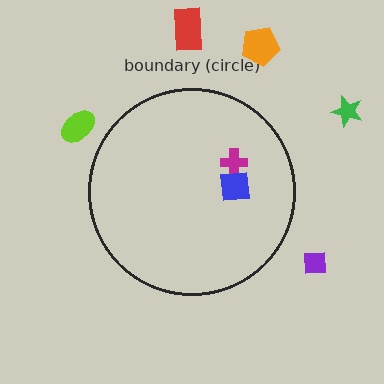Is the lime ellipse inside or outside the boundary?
Outside.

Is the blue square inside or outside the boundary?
Inside.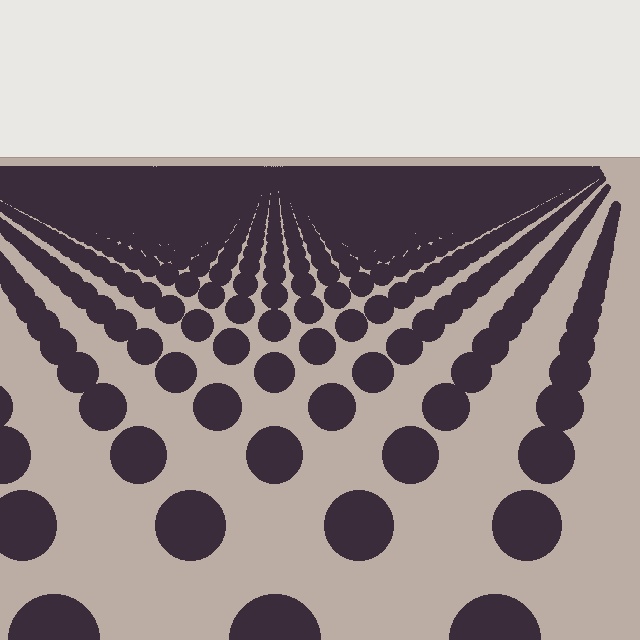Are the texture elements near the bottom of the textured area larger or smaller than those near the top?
Larger. Near the bottom, elements are closer to the viewer and appear at a bigger on-screen size.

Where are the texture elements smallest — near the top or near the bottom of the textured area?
Near the top.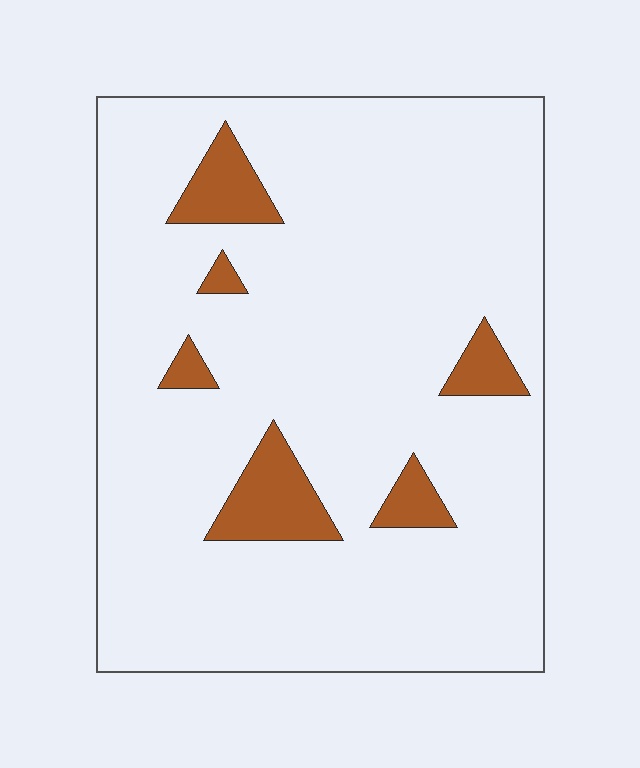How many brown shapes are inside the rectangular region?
6.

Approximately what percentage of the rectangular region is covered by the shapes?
Approximately 10%.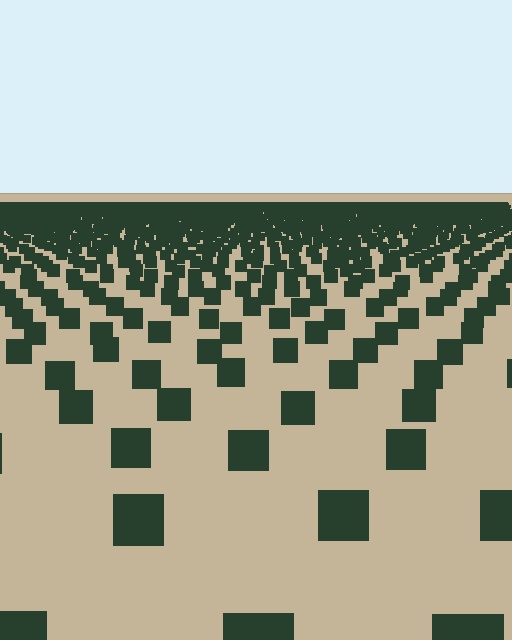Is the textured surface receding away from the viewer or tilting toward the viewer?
The surface is receding away from the viewer. Texture elements get smaller and denser toward the top.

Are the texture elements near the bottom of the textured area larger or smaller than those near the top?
Larger. Near the bottom, elements are closer to the viewer and appear at a bigger on-screen size.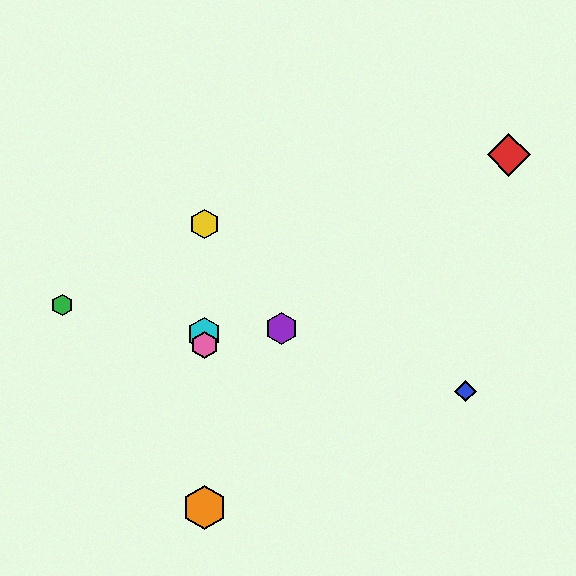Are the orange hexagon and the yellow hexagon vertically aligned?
Yes, both are at x≈204.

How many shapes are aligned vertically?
4 shapes (the yellow hexagon, the orange hexagon, the cyan hexagon, the pink hexagon) are aligned vertically.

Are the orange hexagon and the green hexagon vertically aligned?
No, the orange hexagon is at x≈204 and the green hexagon is at x≈62.